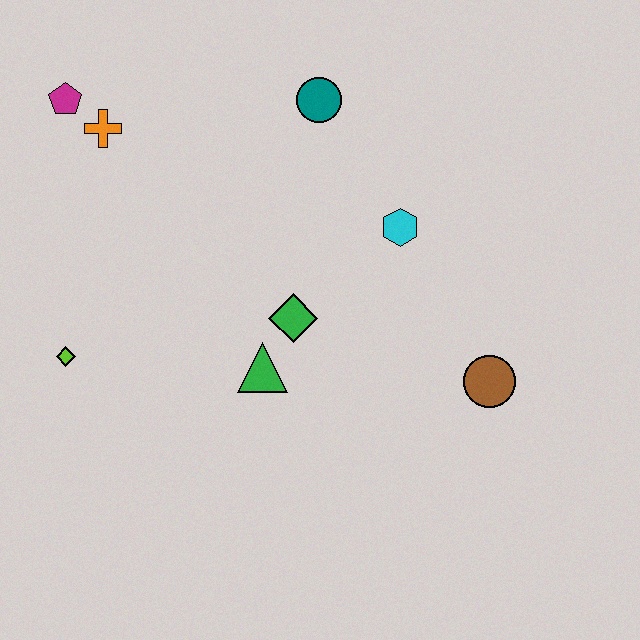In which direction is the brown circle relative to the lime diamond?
The brown circle is to the right of the lime diamond.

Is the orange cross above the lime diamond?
Yes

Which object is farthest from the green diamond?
The magenta pentagon is farthest from the green diamond.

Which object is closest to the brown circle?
The cyan hexagon is closest to the brown circle.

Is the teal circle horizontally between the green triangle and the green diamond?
No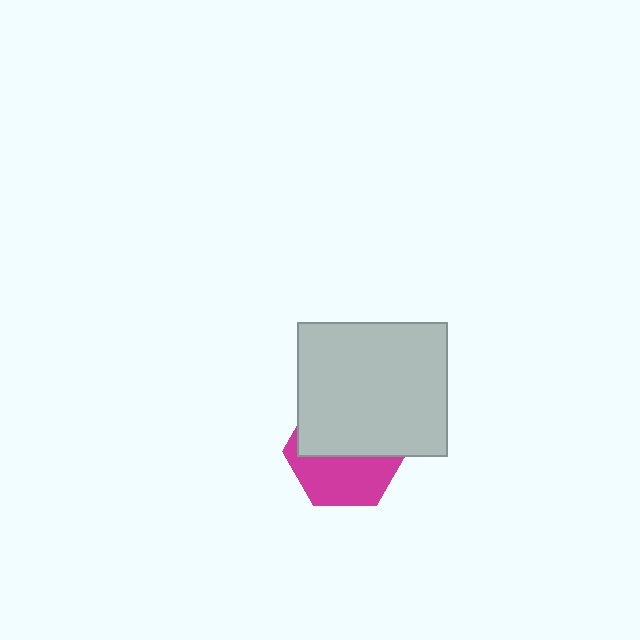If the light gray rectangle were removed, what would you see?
You would see the complete magenta hexagon.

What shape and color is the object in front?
The object in front is a light gray rectangle.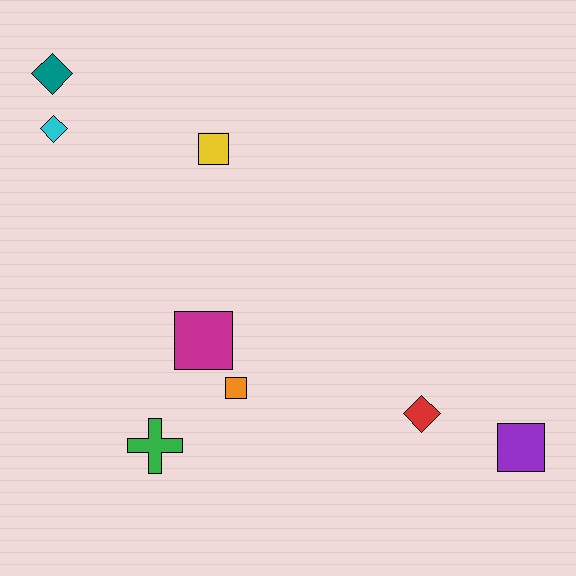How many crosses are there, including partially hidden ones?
There is 1 cross.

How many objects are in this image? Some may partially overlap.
There are 8 objects.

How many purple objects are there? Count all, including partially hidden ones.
There is 1 purple object.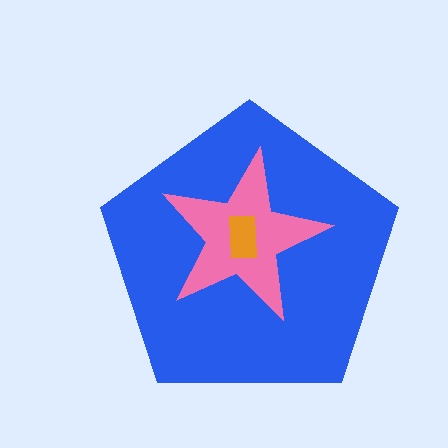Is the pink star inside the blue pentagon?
Yes.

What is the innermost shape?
The orange rectangle.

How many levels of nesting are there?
3.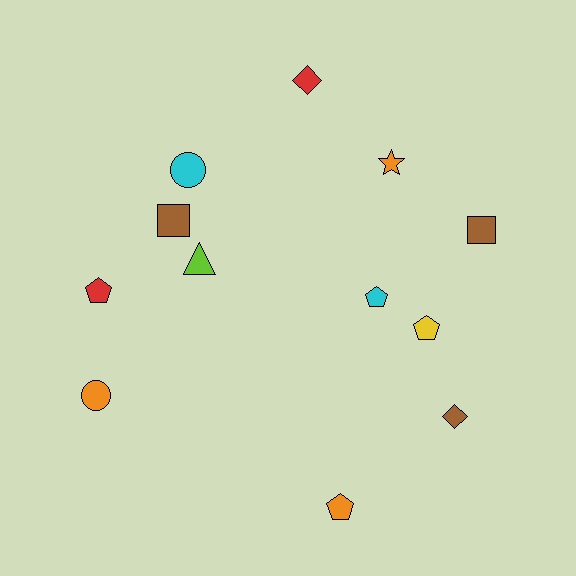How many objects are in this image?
There are 12 objects.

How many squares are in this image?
There are 2 squares.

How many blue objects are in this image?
There are no blue objects.